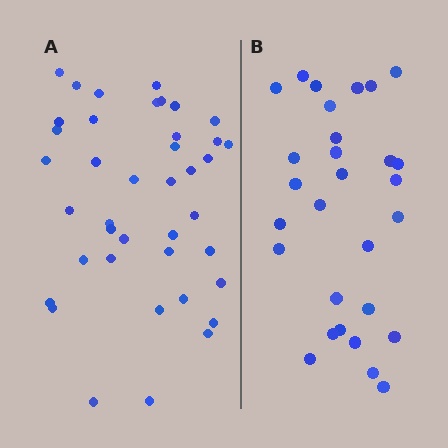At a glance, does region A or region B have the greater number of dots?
Region A (the left region) has more dots.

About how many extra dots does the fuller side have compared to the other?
Region A has roughly 12 or so more dots than region B.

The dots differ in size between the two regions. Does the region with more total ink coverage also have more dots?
No. Region B has more total ink coverage because its dots are larger, but region A actually contains more individual dots. Total area can be misleading — the number of items is what matters here.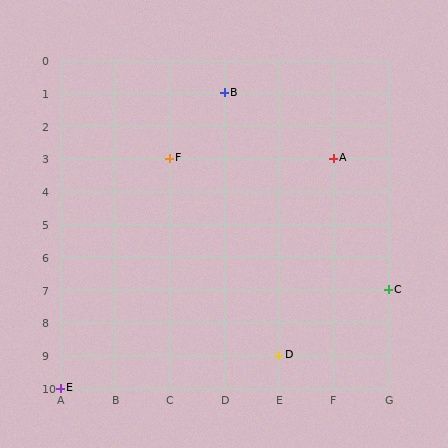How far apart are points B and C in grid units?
Points B and C are 3 columns and 6 rows apart (about 6.7 grid units diagonally).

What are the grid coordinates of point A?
Point A is at grid coordinates (F, 3).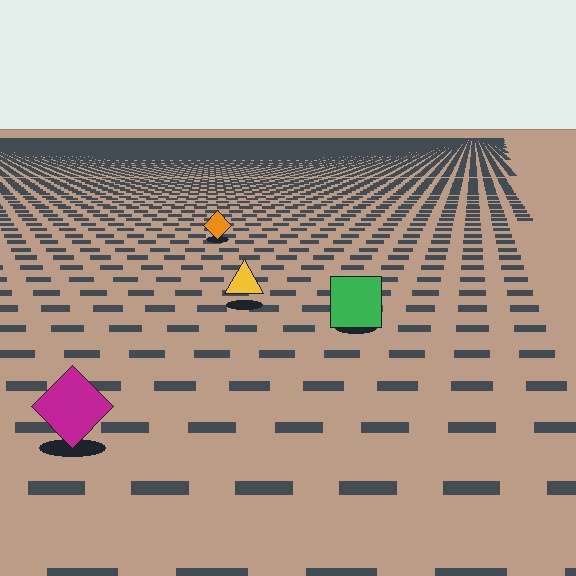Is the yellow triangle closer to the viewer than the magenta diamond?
No. The magenta diamond is closer — you can tell from the texture gradient: the ground texture is coarser near it.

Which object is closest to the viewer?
The magenta diamond is closest. The texture marks near it are larger and more spread out.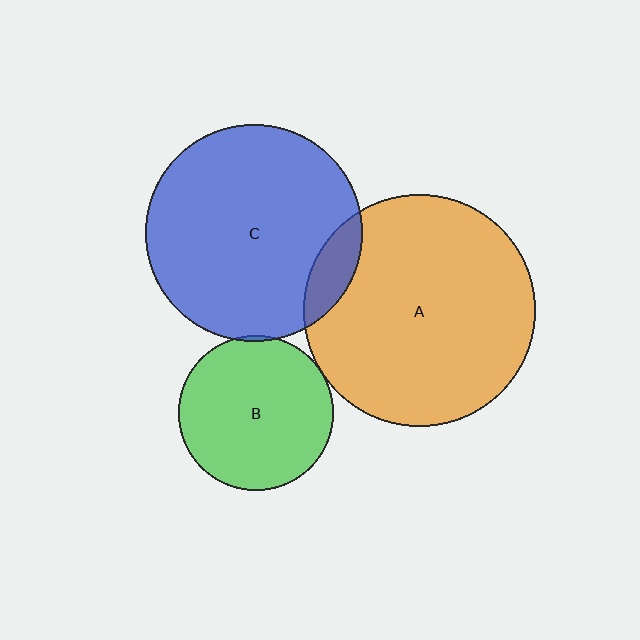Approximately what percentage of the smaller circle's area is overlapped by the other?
Approximately 5%.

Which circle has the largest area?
Circle A (orange).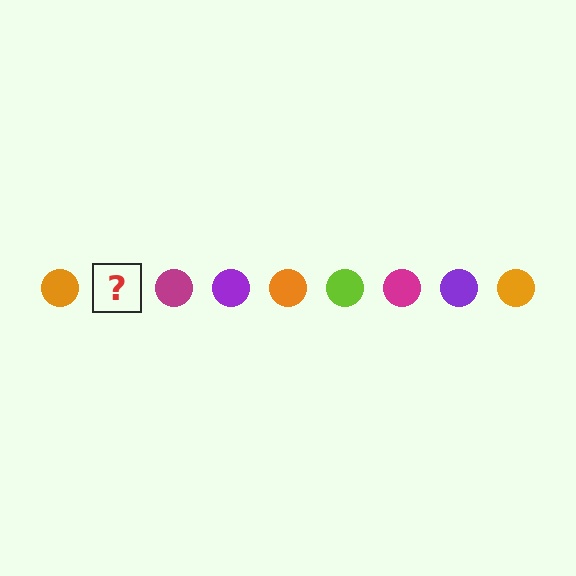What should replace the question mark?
The question mark should be replaced with a lime circle.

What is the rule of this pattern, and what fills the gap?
The rule is that the pattern cycles through orange, lime, magenta, purple circles. The gap should be filled with a lime circle.